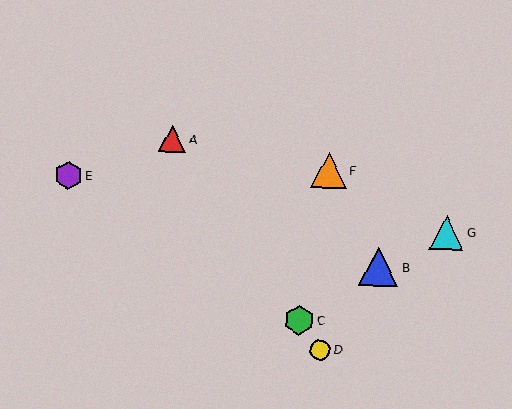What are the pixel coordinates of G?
Object G is at (447, 233).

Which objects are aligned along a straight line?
Objects A, C, D are aligned along a straight line.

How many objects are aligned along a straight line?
3 objects (A, C, D) are aligned along a straight line.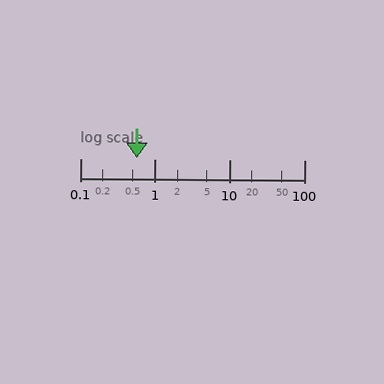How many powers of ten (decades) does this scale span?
The scale spans 3 decades, from 0.1 to 100.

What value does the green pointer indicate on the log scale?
The pointer indicates approximately 0.57.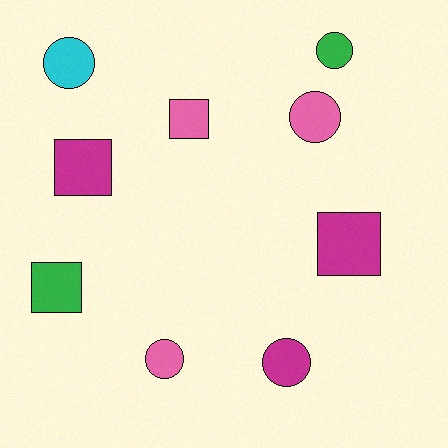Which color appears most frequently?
Magenta, with 3 objects.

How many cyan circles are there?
There is 1 cyan circle.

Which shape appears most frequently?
Circle, with 5 objects.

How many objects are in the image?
There are 9 objects.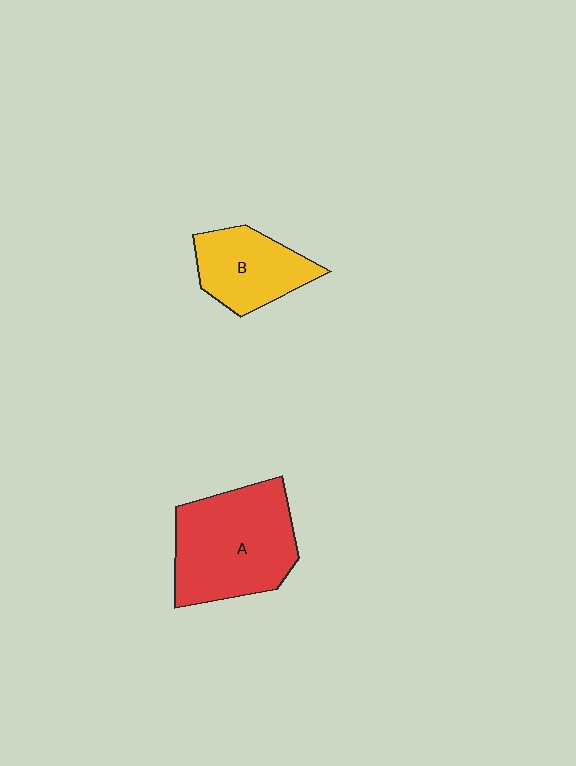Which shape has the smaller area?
Shape B (yellow).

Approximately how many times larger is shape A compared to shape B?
Approximately 1.7 times.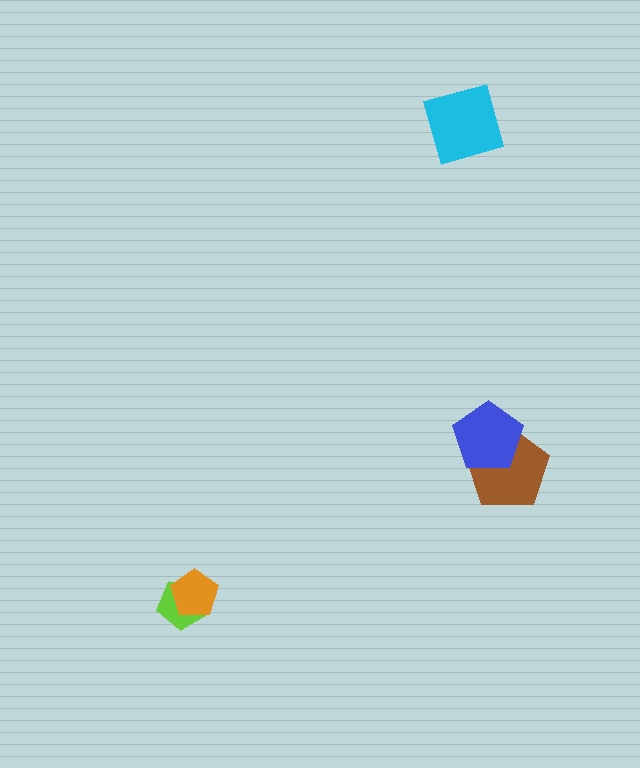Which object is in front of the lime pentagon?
The orange pentagon is in front of the lime pentagon.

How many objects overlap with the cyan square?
0 objects overlap with the cyan square.